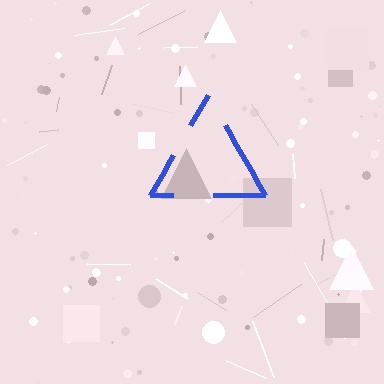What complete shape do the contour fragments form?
The contour fragments form a triangle.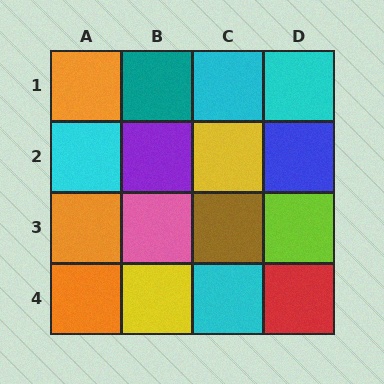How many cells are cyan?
4 cells are cyan.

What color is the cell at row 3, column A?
Orange.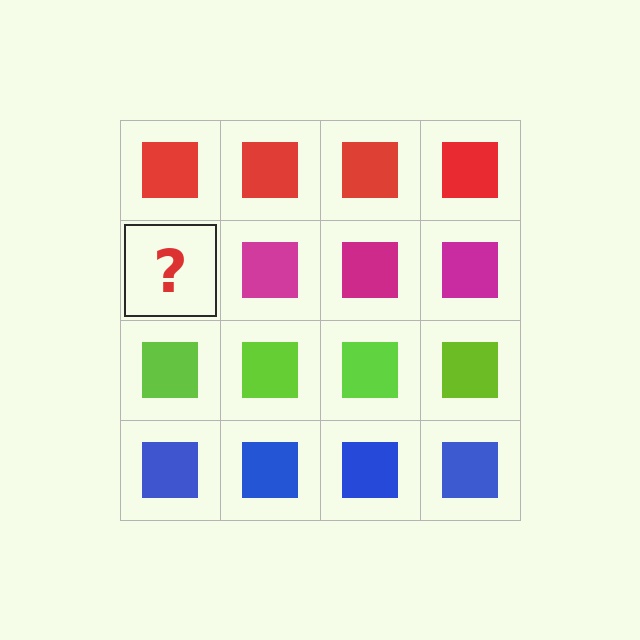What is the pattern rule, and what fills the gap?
The rule is that each row has a consistent color. The gap should be filled with a magenta square.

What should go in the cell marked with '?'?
The missing cell should contain a magenta square.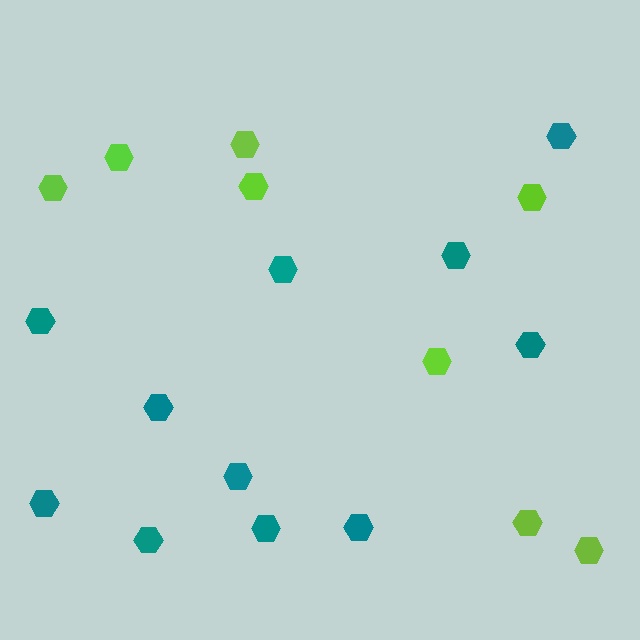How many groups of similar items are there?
There are 2 groups: one group of teal hexagons (11) and one group of lime hexagons (8).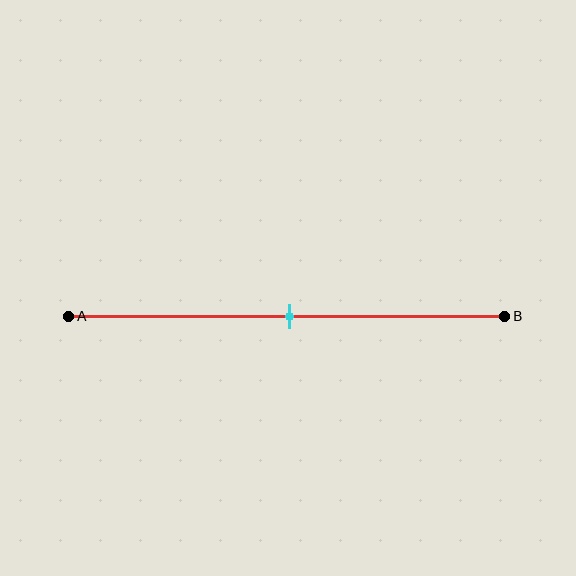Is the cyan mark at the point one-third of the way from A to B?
No, the mark is at about 50% from A, not at the 33% one-third point.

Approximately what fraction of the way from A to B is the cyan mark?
The cyan mark is approximately 50% of the way from A to B.